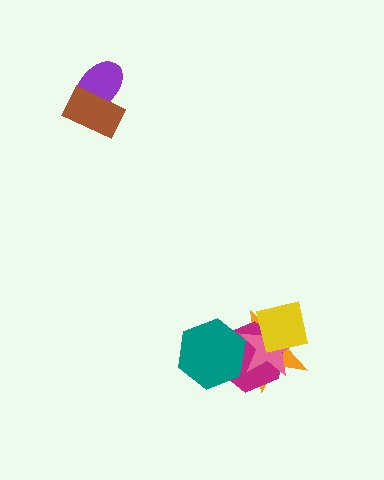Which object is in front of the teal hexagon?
The pink star is in front of the teal hexagon.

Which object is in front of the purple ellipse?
The brown rectangle is in front of the purple ellipse.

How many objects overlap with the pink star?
4 objects overlap with the pink star.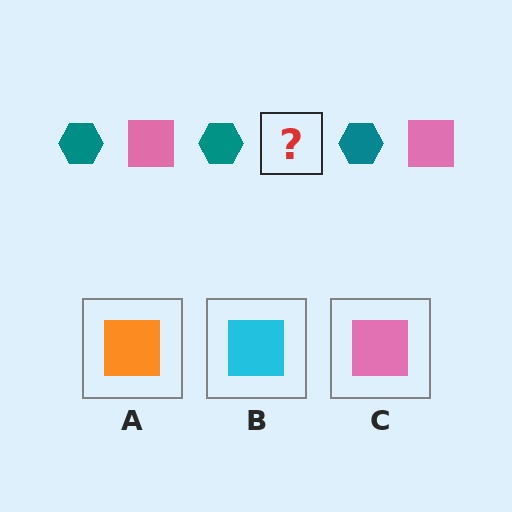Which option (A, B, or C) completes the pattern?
C.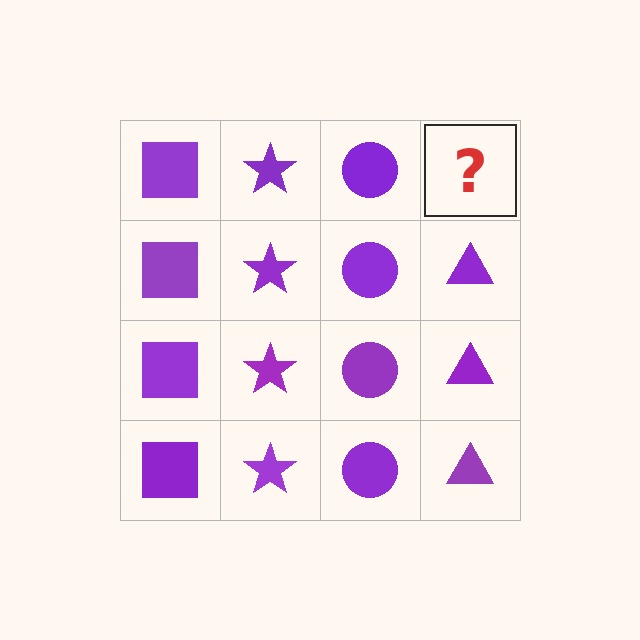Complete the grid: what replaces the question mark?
The question mark should be replaced with a purple triangle.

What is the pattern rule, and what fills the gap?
The rule is that each column has a consistent shape. The gap should be filled with a purple triangle.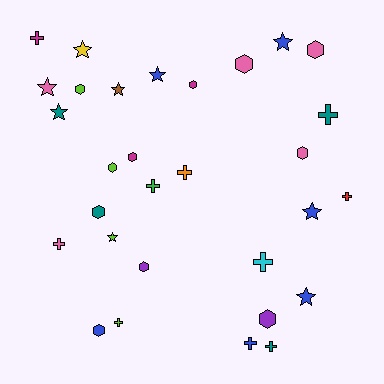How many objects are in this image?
There are 30 objects.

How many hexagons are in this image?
There are 11 hexagons.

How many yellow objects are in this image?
There is 1 yellow object.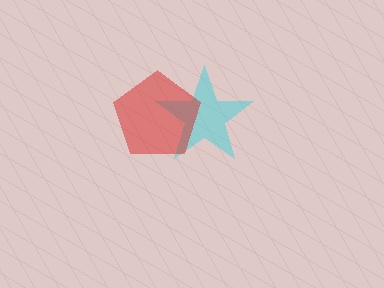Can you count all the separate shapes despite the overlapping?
Yes, there are 2 separate shapes.